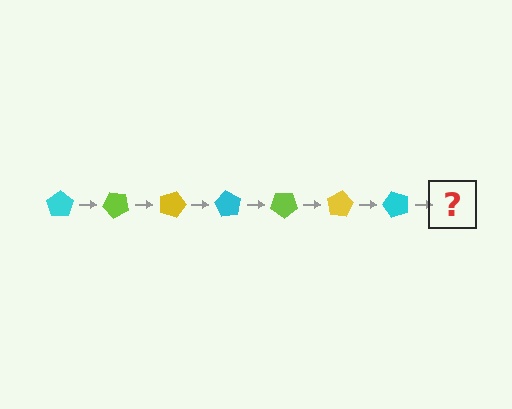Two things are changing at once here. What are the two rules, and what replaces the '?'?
The two rules are that it rotates 45 degrees each step and the color cycles through cyan, lime, and yellow. The '?' should be a lime pentagon, rotated 315 degrees from the start.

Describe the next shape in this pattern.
It should be a lime pentagon, rotated 315 degrees from the start.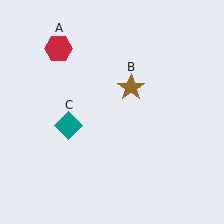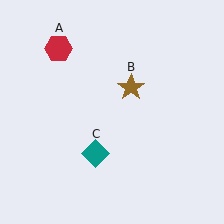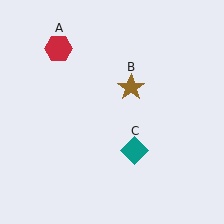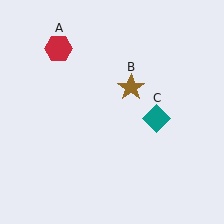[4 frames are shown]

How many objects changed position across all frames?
1 object changed position: teal diamond (object C).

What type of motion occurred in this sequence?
The teal diamond (object C) rotated counterclockwise around the center of the scene.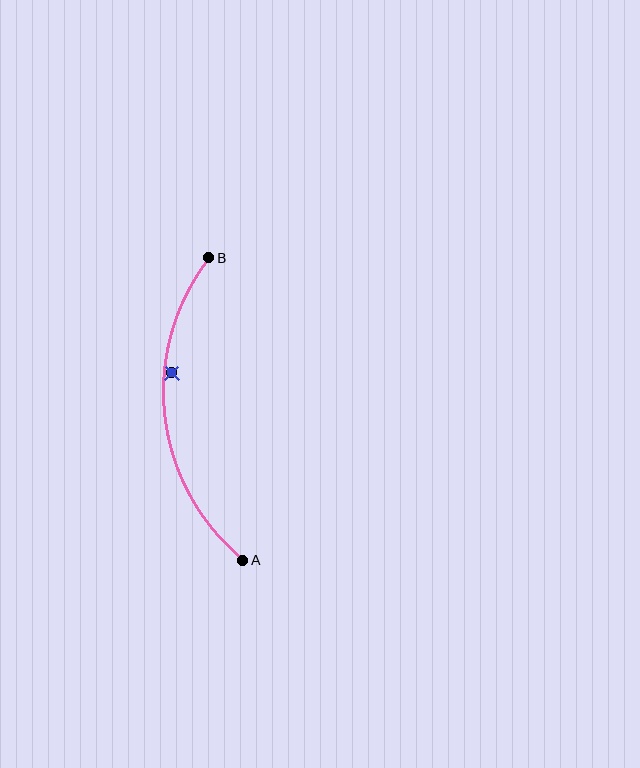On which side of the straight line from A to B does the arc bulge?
The arc bulges to the left of the straight line connecting A and B.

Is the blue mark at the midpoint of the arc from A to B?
No — the blue mark does not lie on the arc at all. It sits slightly inside the curve.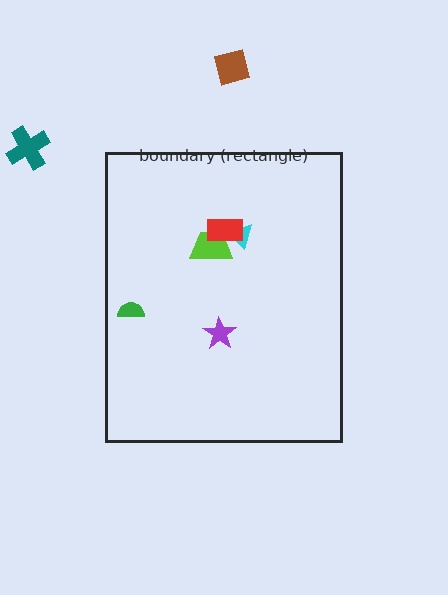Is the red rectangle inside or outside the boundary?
Inside.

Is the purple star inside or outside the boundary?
Inside.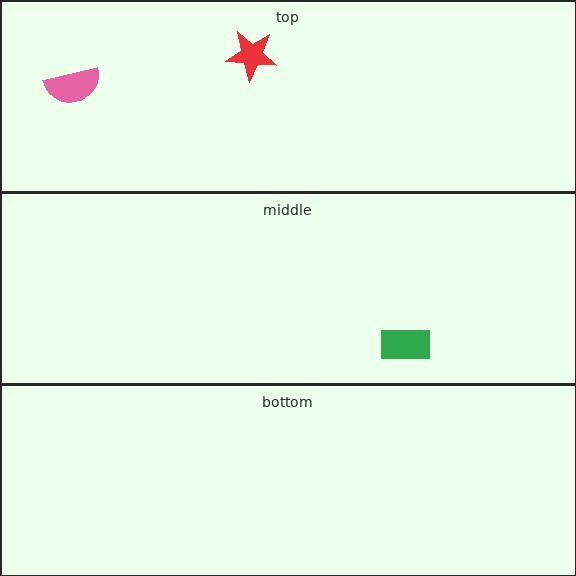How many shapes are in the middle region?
1.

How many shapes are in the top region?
2.